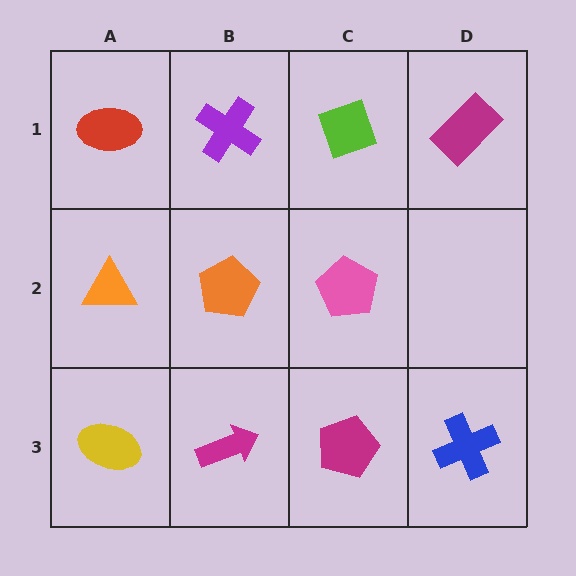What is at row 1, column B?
A purple cross.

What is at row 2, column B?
An orange pentagon.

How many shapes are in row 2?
3 shapes.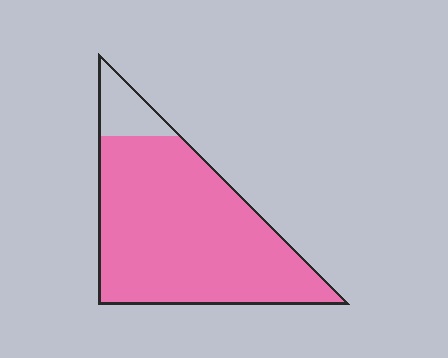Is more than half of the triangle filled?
Yes.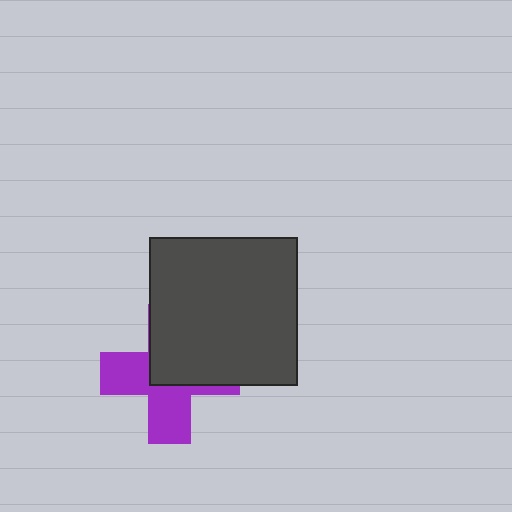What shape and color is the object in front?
The object in front is a dark gray square.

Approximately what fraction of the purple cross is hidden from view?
Roughly 49% of the purple cross is hidden behind the dark gray square.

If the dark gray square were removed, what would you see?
You would see the complete purple cross.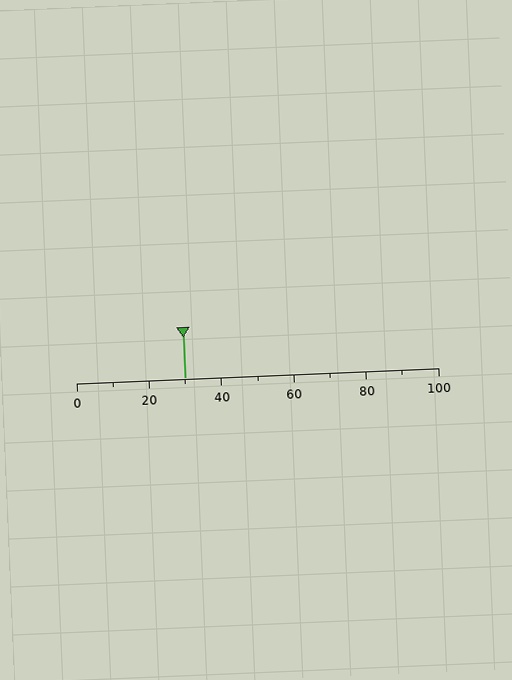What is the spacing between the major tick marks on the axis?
The major ticks are spaced 20 apart.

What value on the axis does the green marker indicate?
The marker indicates approximately 30.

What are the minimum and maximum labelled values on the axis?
The axis runs from 0 to 100.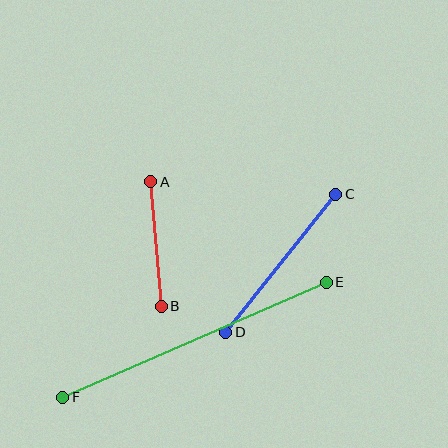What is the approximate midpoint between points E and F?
The midpoint is at approximately (195, 340) pixels.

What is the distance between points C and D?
The distance is approximately 176 pixels.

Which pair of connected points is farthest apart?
Points E and F are farthest apart.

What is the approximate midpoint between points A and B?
The midpoint is at approximately (156, 244) pixels.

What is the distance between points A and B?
The distance is approximately 125 pixels.